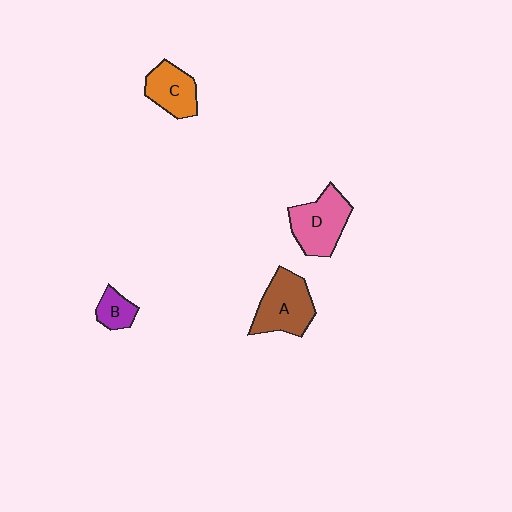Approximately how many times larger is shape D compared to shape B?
Approximately 2.4 times.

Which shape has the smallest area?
Shape B (purple).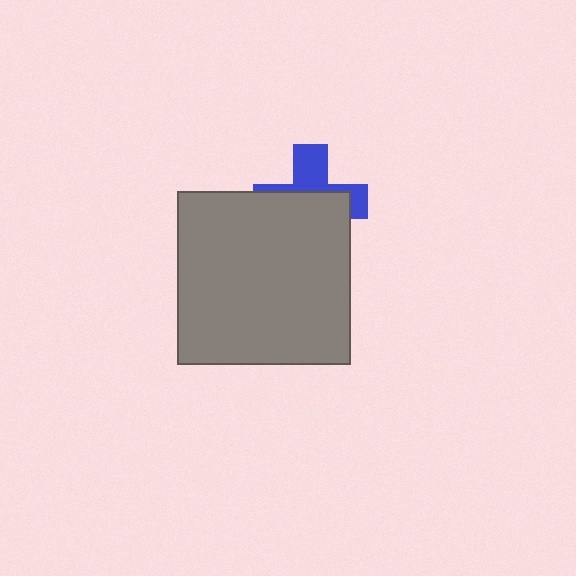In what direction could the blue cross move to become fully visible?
The blue cross could move up. That would shift it out from behind the gray square entirely.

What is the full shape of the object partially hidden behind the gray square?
The partially hidden object is a blue cross.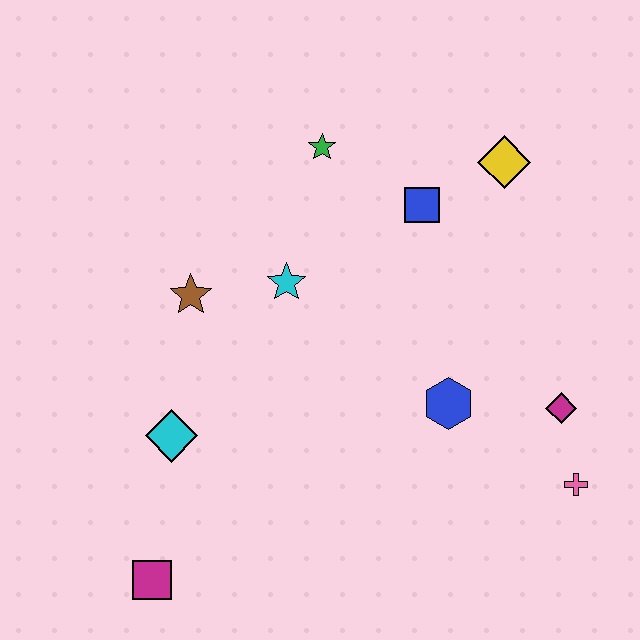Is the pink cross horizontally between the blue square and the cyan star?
No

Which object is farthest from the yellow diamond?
The magenta square is farthest from the yellow diamond.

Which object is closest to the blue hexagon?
The magenta diamond is closest to the blue hexagon.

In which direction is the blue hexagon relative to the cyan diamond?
The blue hexagon is to the right of the cyan diamond.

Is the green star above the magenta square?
Yes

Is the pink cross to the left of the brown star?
No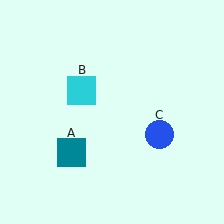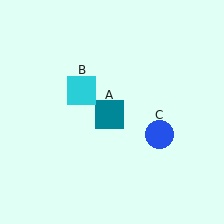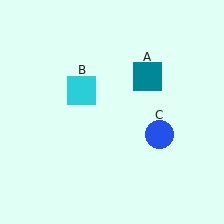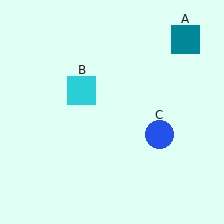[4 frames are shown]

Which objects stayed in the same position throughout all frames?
Cyan square (object B) and blue circle (object C) remained stationary.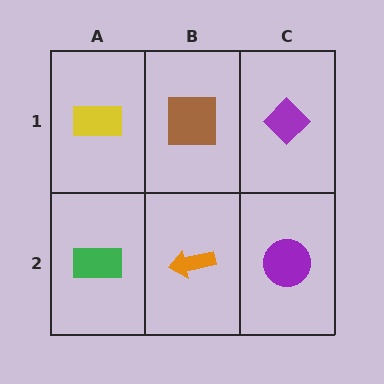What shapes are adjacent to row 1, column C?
A purple circle (row 2, column C), a brown square (row 1, column B).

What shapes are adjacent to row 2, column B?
A brown square (row 1, column B), a green rectangle (row 2, column A), a purple circle (row 2, column C).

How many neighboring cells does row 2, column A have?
2.